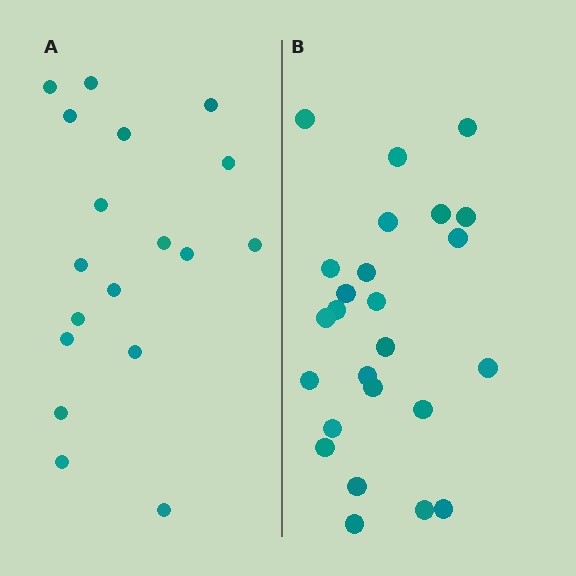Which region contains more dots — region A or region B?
Region B (the right region) has more dots.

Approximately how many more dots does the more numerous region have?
Region B has roughly 8 or so more dots than region A.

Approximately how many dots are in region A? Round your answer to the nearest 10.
About 20 dots. (The exact count is 18, which rounds to 20.)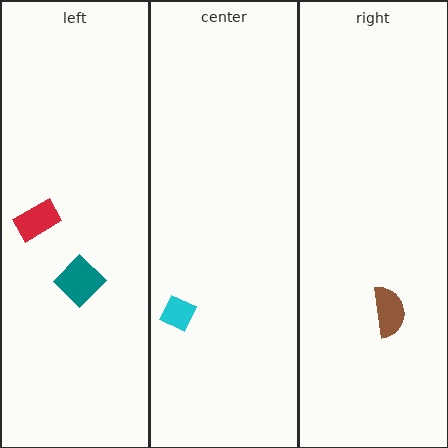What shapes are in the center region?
The cyan diamond.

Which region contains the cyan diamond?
The center region.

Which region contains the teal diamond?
The left region.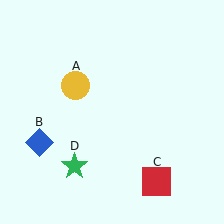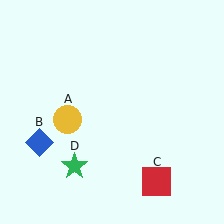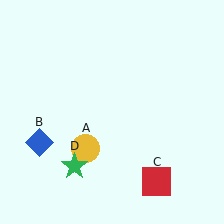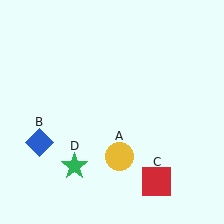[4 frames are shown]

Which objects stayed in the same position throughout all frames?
Blue diamond (object B) and red square (object C) and green star (object D) remained stationary.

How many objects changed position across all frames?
1 object changed position: yellow circle (object A).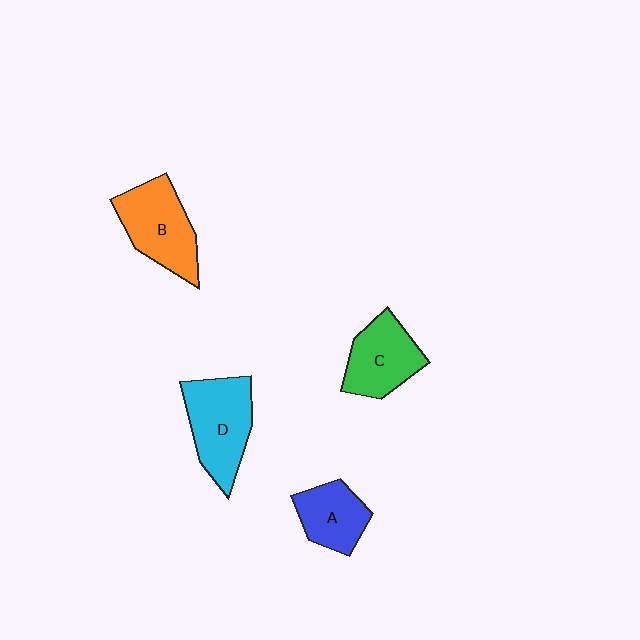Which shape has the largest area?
Shape D (cyan).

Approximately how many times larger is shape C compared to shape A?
Approximately 1.2 times.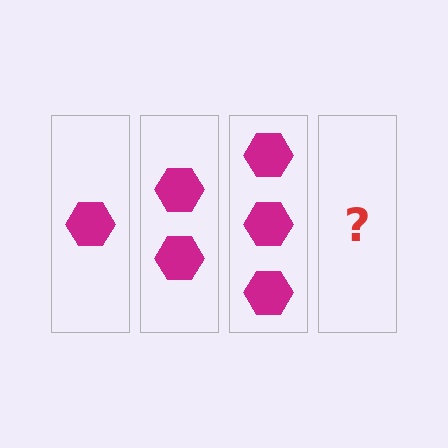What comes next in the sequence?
The next element should be 4 hexagons.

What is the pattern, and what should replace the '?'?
The pattern is that each step adds one more hexagon. The '?' should be 4 hexagons.